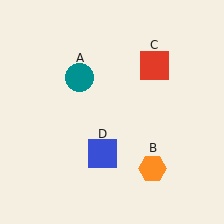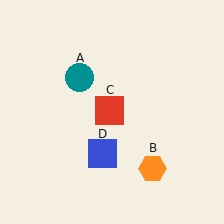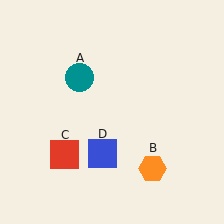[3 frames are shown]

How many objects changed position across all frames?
1 object changed position: red square (object C).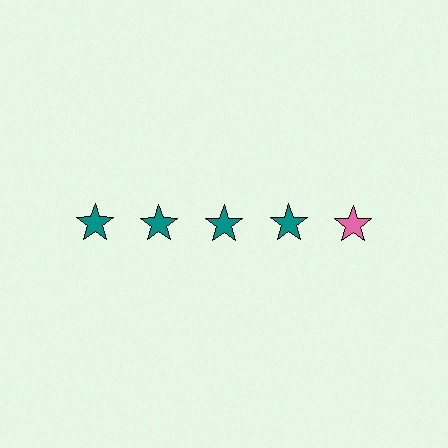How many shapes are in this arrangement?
There are 5 shapes arranged in a grid pattern.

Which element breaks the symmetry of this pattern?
The pink star in the top row, rightmost column breaks the symmetry. All other shapes are teal stars.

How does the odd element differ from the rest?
It has a different color: pink instead of teal.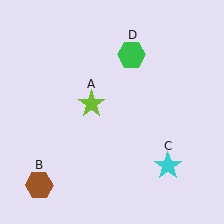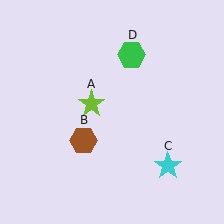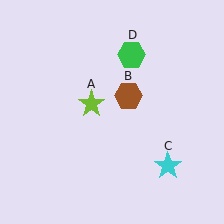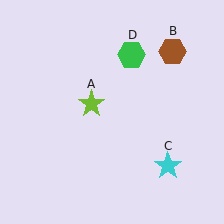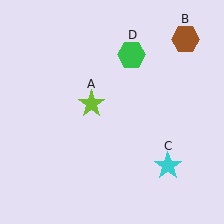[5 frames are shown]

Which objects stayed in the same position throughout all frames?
Lime star (object A) and cyan star (object C) and green hexagon (object D) remained stationary.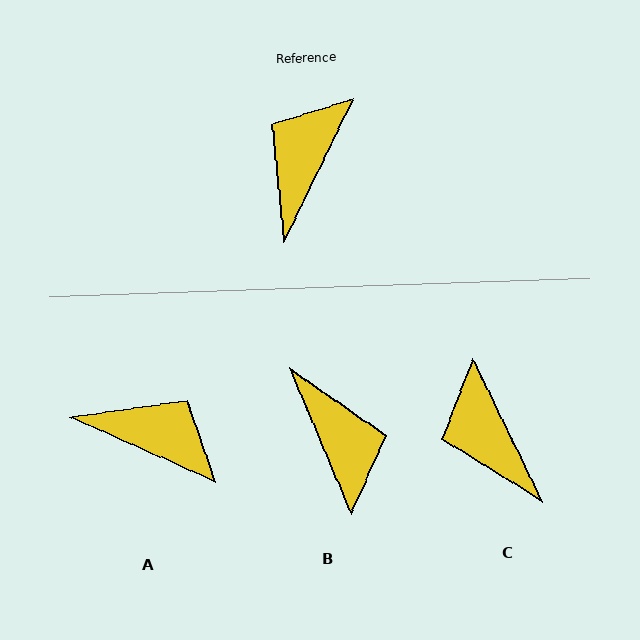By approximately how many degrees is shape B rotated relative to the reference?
Approximately 131 degrees clockwise.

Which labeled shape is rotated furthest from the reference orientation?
B, about 131 degrees away.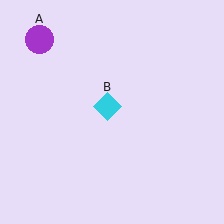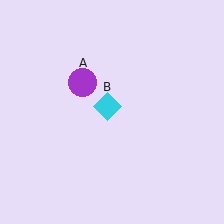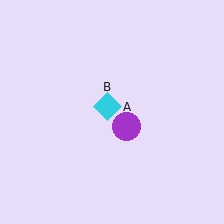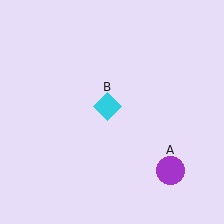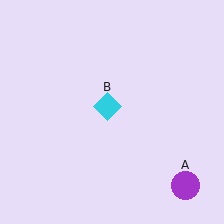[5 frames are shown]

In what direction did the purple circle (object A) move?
The purple circle (object A) moved down and to the right.